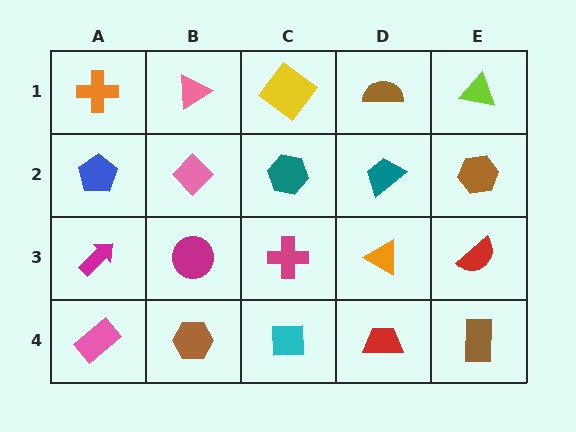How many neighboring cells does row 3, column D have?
4.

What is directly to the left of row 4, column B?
A pink rectangle.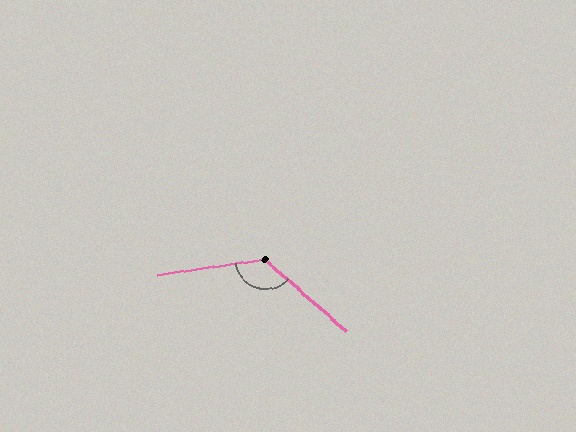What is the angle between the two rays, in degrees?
Approximately 130 degrees.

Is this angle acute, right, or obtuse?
It is obtuse.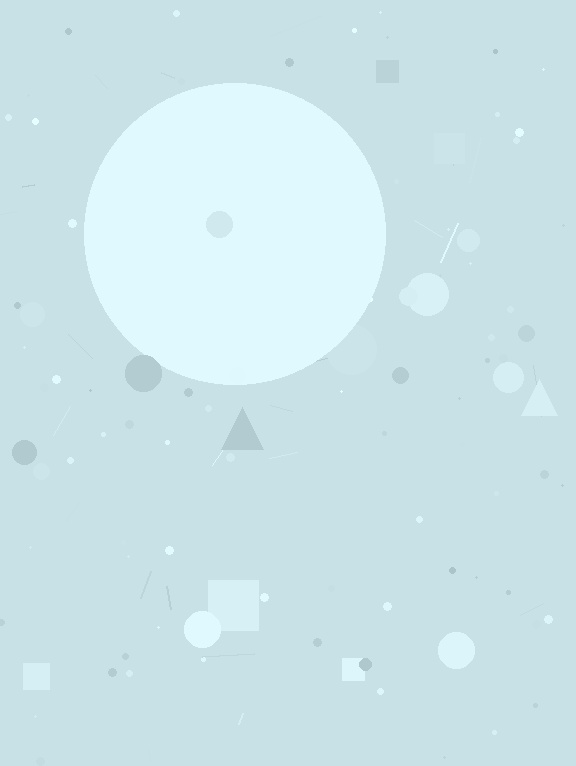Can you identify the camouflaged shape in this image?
The camouflaged shape is a circle.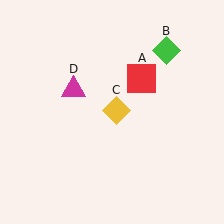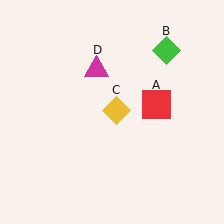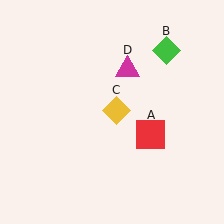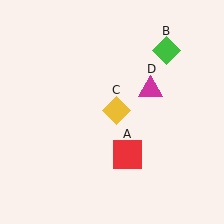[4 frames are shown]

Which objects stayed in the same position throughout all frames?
Green diamond (object B) and yellow diamond (object C) remained stationary.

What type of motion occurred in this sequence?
The red square (object A), magenta triangle (object D) rotated clockwise around the center of the scene.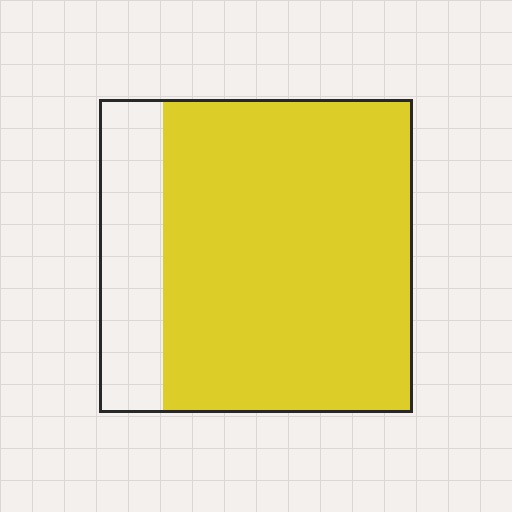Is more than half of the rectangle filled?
Yes.